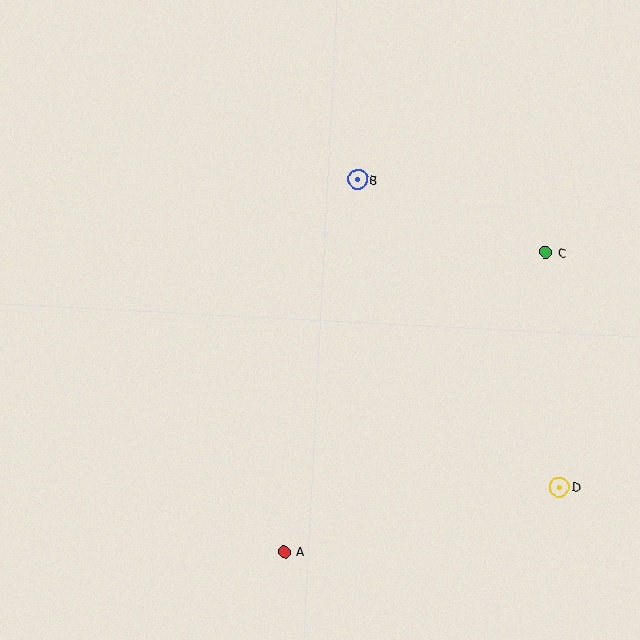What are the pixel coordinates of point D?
Point D is at (559, 487).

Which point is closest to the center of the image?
Point B at (358, 180) is closest to the center.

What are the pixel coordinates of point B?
Point B is at (358, 180).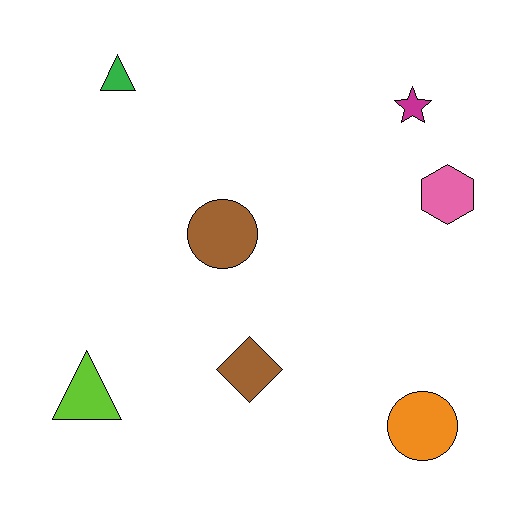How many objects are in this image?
There are 7 objects.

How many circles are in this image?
There are 2 circles.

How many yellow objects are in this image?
There are no yellow objects.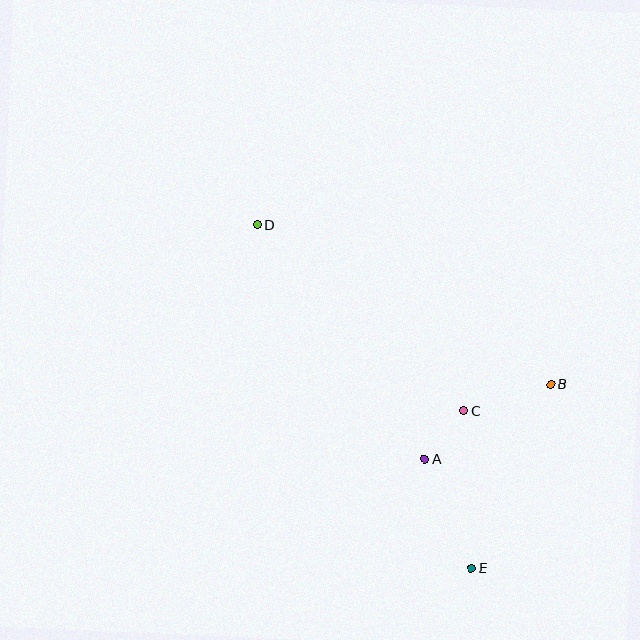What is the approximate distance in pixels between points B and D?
The distance between B and D is approximately 334 pixels.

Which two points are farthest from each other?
Points D and E are farthest from each other.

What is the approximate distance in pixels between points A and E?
The distance between A and E is approximately 118 pixels.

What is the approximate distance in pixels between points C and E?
The distance between C and E is approximately 157 pixels.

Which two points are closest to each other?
Points A and C are closest to each other.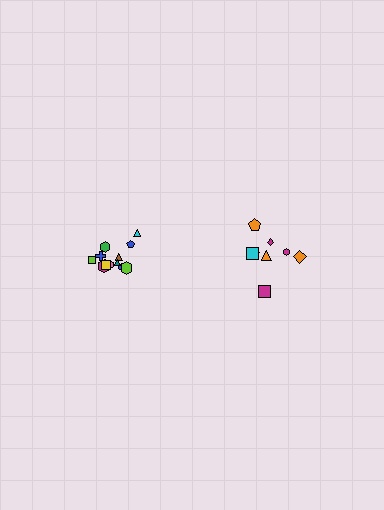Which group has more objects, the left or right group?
The left group.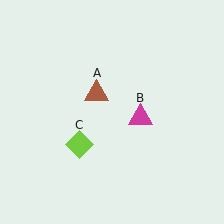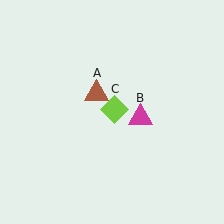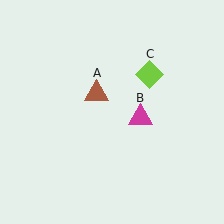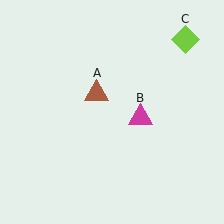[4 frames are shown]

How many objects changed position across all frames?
1 object changed position: lime diamond (object C).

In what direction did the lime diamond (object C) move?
The lime diamond (object C) moved up and to the right.